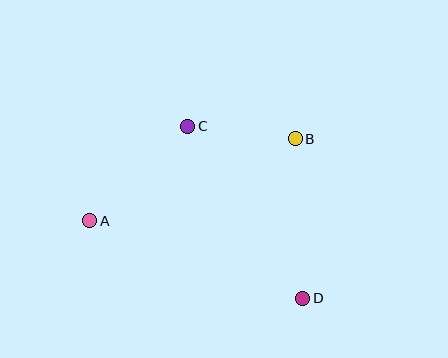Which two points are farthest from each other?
Points A and D are farthest from each other.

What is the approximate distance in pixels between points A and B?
The distance between A and B is approximately 221 pixels.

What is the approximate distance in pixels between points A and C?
The distance between A and C is approximately 136 pixels.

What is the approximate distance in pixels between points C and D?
The distance between C and D is approximately 207 pixels.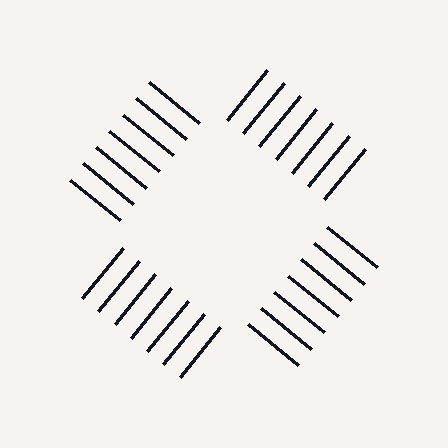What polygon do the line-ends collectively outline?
An illusory square — the line segments terminate on its edges but no continuous stroke is drawn.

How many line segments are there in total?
28 — 7 along each of the 4 edges.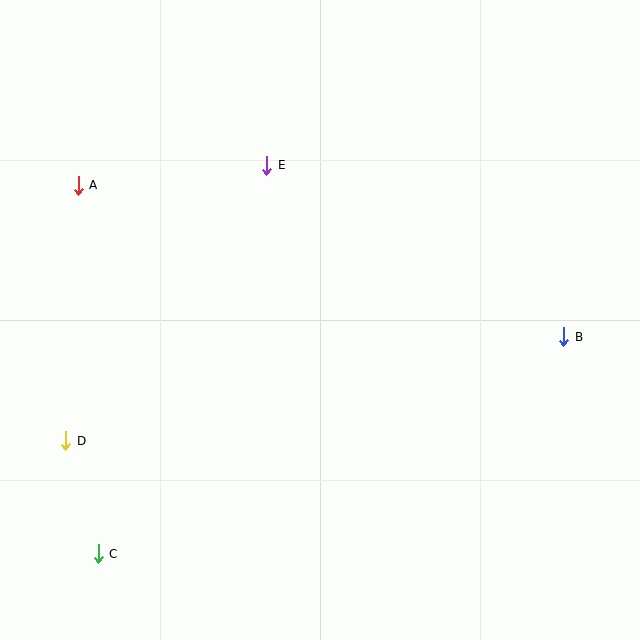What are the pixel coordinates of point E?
Point E is at (267, 165).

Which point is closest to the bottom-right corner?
Point B is closest to the bottom-right corner.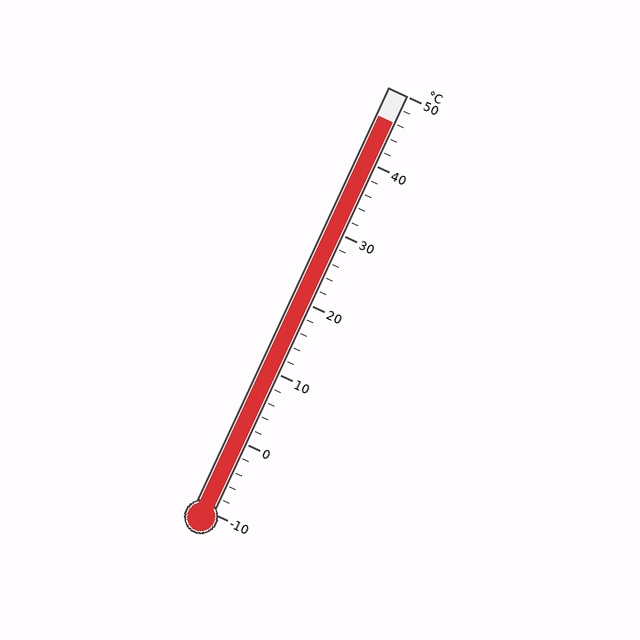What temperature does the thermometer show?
The thermometer shows approximately 46°C.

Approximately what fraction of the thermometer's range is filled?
The thermometer is filled to approximately 95% of its range.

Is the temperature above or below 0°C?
The temperature is above 0°C.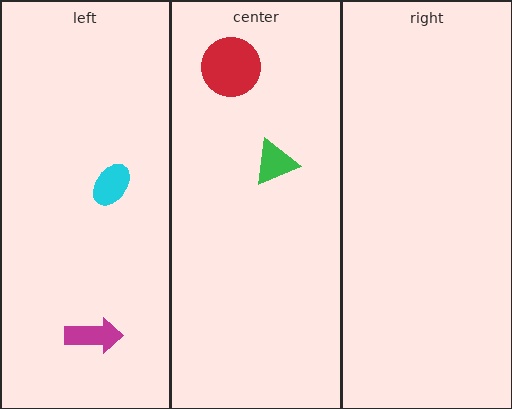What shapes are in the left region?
The cyan ellipse, the magenta arrow.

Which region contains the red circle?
The center region.